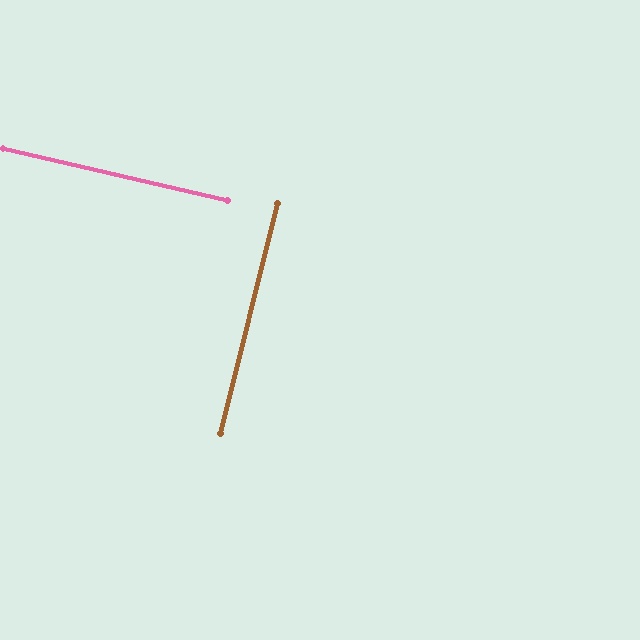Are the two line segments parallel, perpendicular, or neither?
Perpendicular — they meet at approximately 89°.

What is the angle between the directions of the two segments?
Approximately 89 degrees.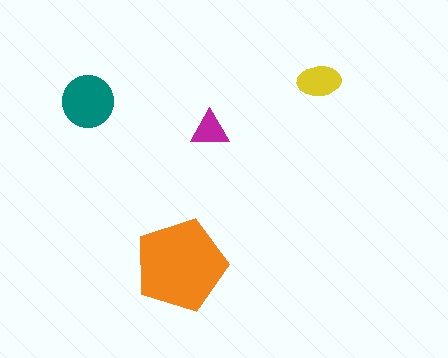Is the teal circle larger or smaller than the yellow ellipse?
Larger.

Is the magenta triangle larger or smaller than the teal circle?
Smaller.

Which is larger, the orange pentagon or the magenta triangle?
The orange pentagon.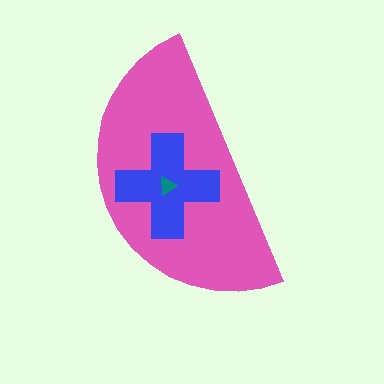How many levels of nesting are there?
3.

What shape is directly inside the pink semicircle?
The blue cross.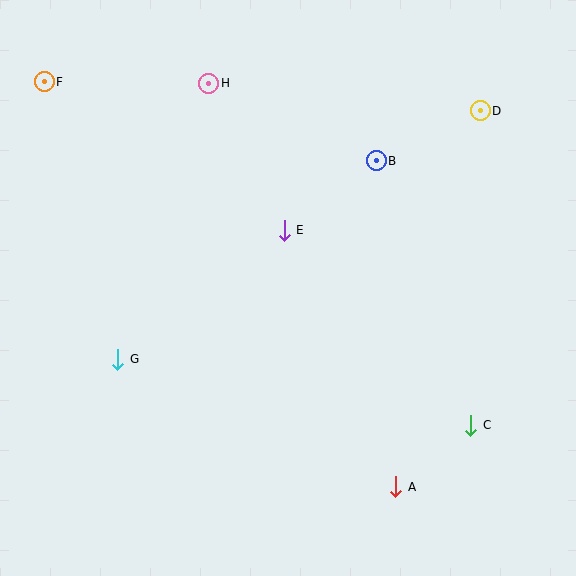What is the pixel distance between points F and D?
The distance between F and D is 437 pixels.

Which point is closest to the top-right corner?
Point D is closest to the top-right corner.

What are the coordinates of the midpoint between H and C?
The midpoint between H and C is at (340, 254).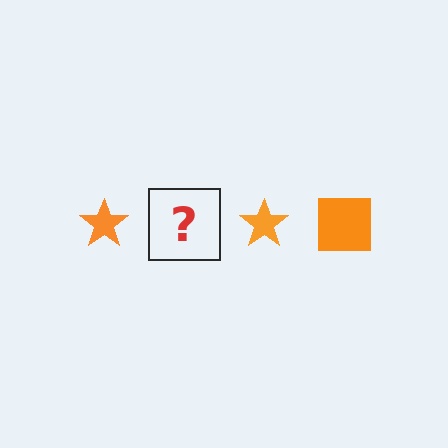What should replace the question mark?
The question mark should be replaced with an orange square.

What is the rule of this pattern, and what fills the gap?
The rule is that the pattern cycles through star, square shapes in orange. The gap should be filled with an orange square.